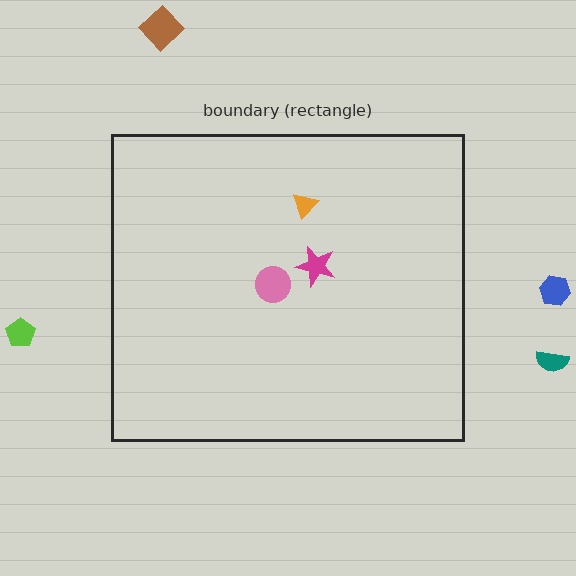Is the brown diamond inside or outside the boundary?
Outside.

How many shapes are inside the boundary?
3 inside, 4 outside.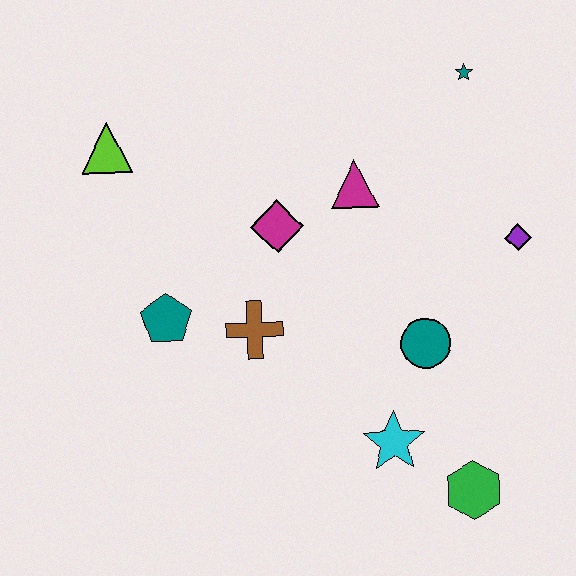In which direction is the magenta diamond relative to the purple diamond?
The magenta diamond is to the left of the purple diamond.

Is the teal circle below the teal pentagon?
Yes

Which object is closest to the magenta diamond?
The magenta triangle is closest to the magenta diamond.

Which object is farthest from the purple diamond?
The lime triangle is farthest from the purple diamond.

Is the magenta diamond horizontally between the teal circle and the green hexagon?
No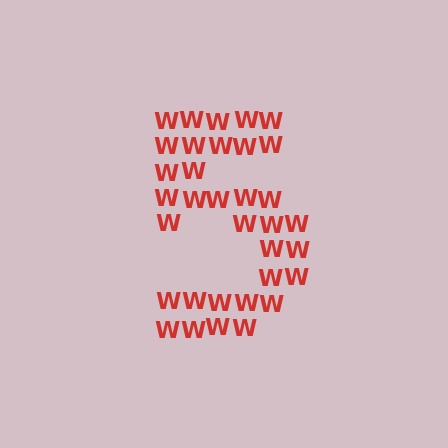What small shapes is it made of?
It is made of small letter W's.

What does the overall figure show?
The overall figure shows the digit 5.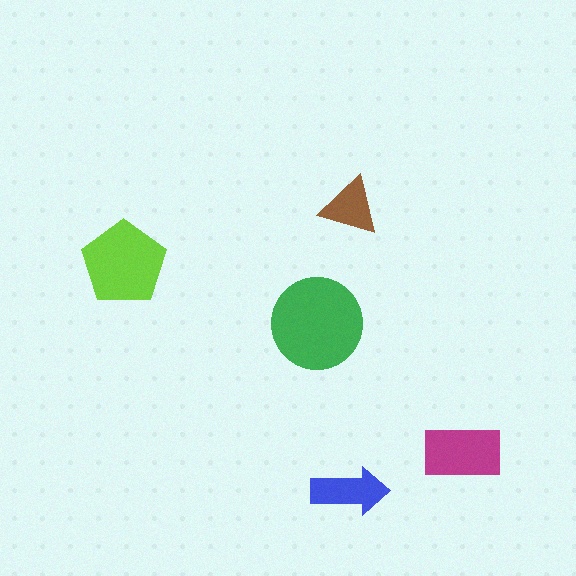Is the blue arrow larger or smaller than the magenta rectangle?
Smaller.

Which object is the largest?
The green circle.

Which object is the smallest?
The brown triangle.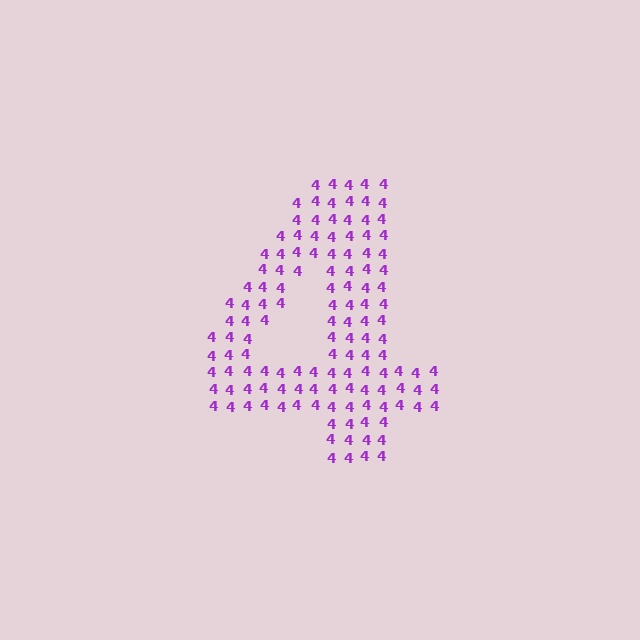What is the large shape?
The large shape is the digit 4.